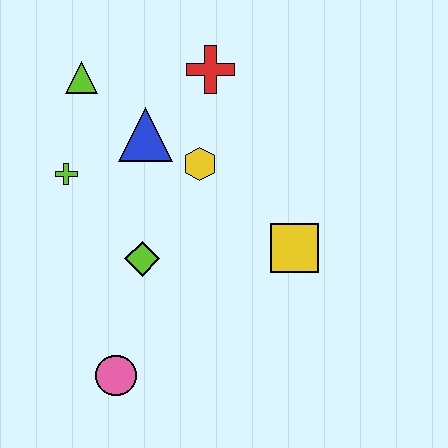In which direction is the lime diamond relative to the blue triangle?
The lime diamond is below the blue triangle.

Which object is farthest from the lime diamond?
The red cross is farthest from the lime diamond.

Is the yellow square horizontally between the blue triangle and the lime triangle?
No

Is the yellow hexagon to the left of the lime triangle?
No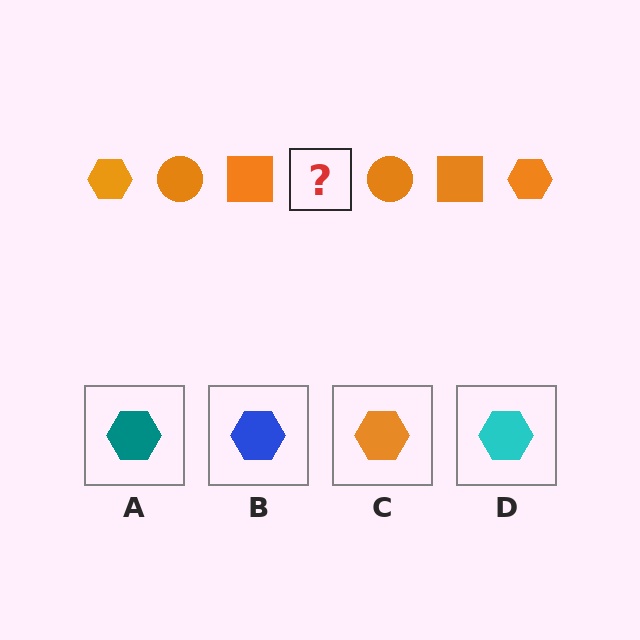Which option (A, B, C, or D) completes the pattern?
C.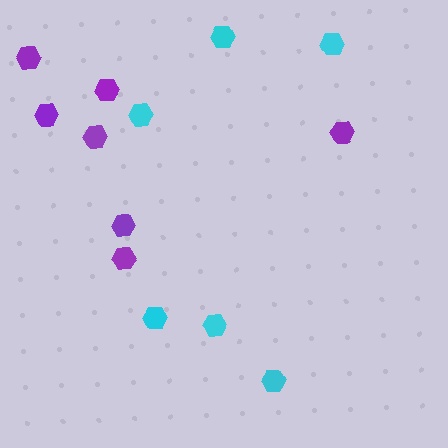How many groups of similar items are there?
There are 2 groups: one group of cyan hexagons (6) and one group of purple hexagons (7).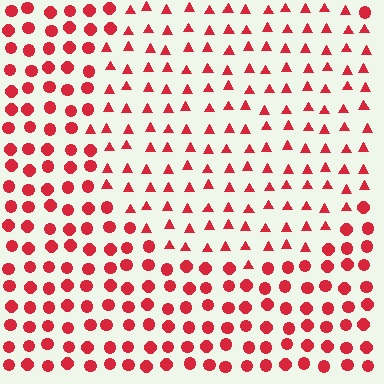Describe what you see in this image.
The image is filled with small red elements arranged in a uniform grid. A circle-shaped region contains triangles, while the surrounding area contains circles. The boundary is defined purely by the change in element shape.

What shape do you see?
I see a circle.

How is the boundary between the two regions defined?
The boundary is defined by a change in element shape: triangles inside vs. circles outside. All elements share the same color and spacing.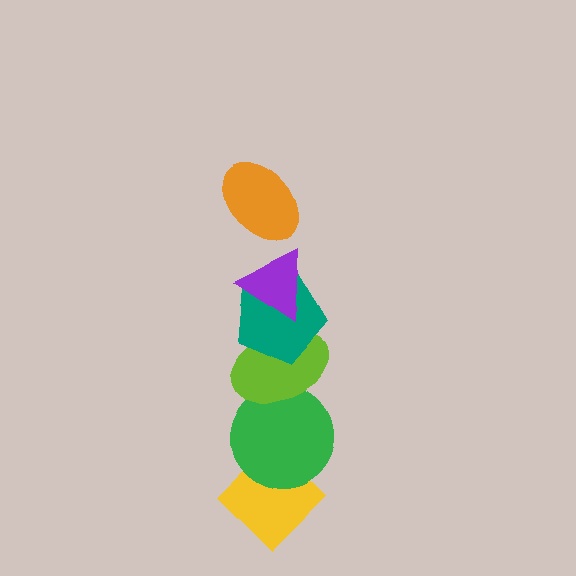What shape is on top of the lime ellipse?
The teal pentagon is on top of the lime ellipse.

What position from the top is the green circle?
The green circle is 5th from the top.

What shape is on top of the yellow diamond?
The green circle is on top of the yellow diamond.